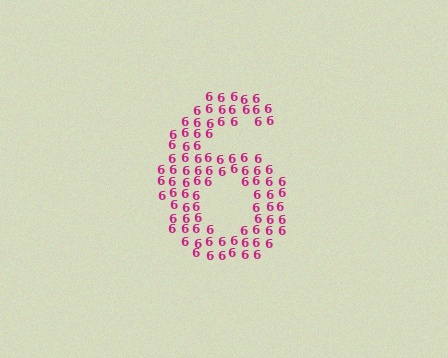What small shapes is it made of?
It is made of small digit 6's.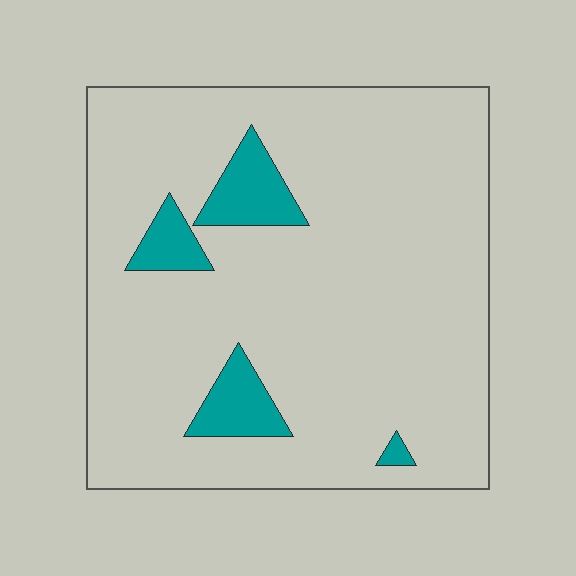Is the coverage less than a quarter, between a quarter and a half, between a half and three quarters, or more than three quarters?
Less than a quarter.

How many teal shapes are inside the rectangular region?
4.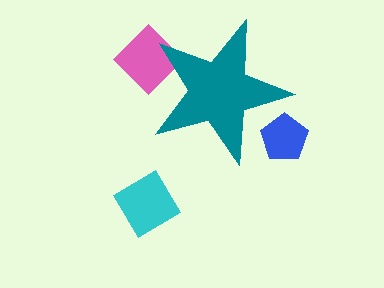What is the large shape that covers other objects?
A teal star.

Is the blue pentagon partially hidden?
Yes, the blue pentagon is partially hidden behind the teal star.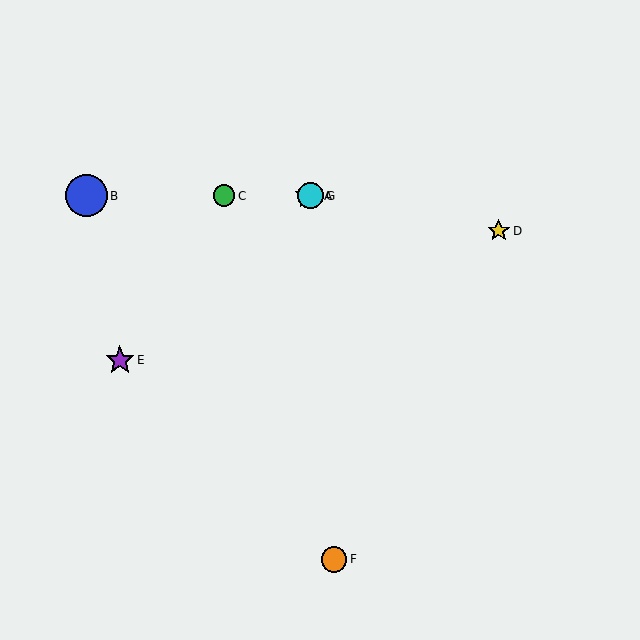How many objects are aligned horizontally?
4 objects (A, B, C, G) are aligned horizontally.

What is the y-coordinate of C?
Object C is at y≈196.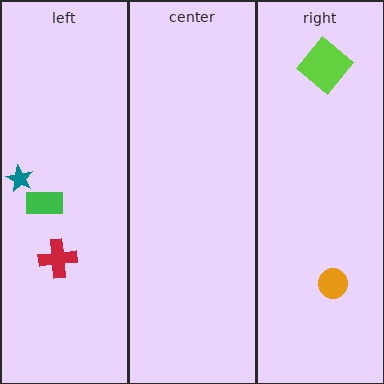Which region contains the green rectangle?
The left region.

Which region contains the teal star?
The left region.